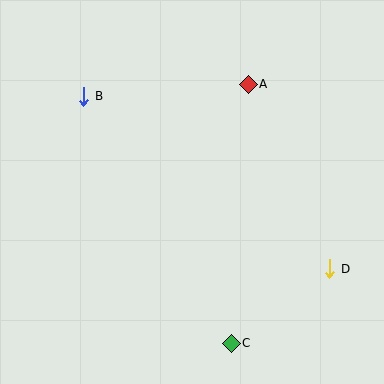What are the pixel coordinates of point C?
Point C is at (231, 343).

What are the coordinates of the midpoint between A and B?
The midpoint between A and B is at (166, 90).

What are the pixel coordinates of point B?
Point B is at (84, 96).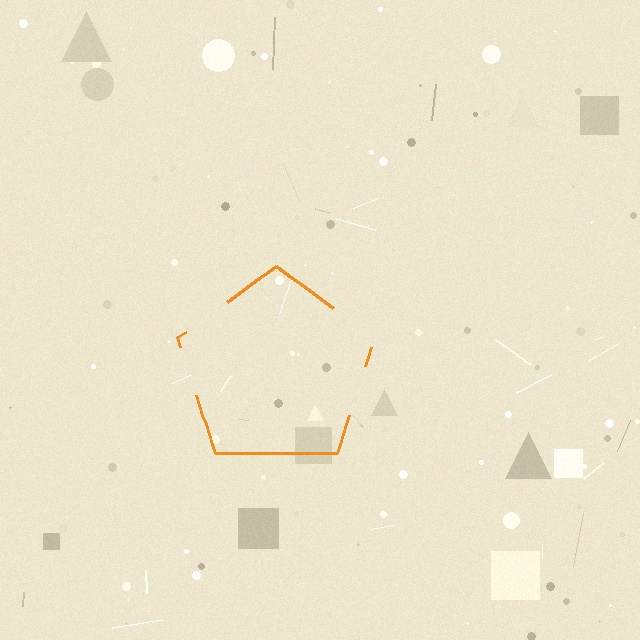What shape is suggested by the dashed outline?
The dashed outline suggests a pentagon.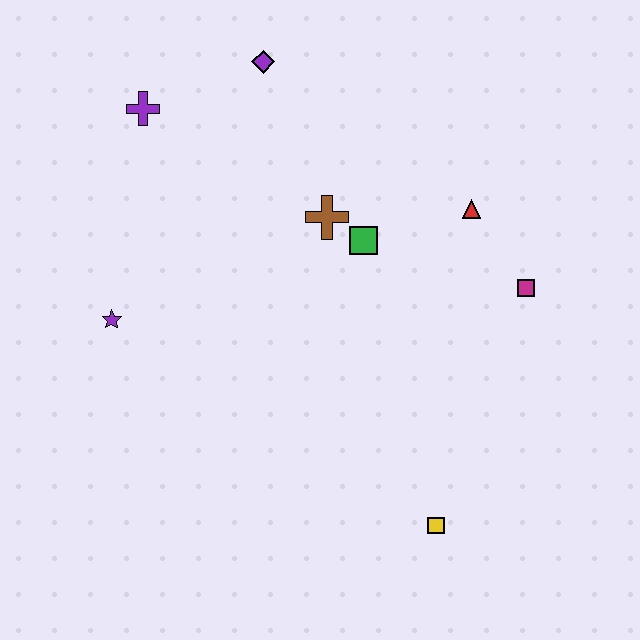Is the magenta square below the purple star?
No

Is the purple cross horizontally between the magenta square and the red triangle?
No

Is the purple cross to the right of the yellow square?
No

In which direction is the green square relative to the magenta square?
The green square is to the left of the magenta square.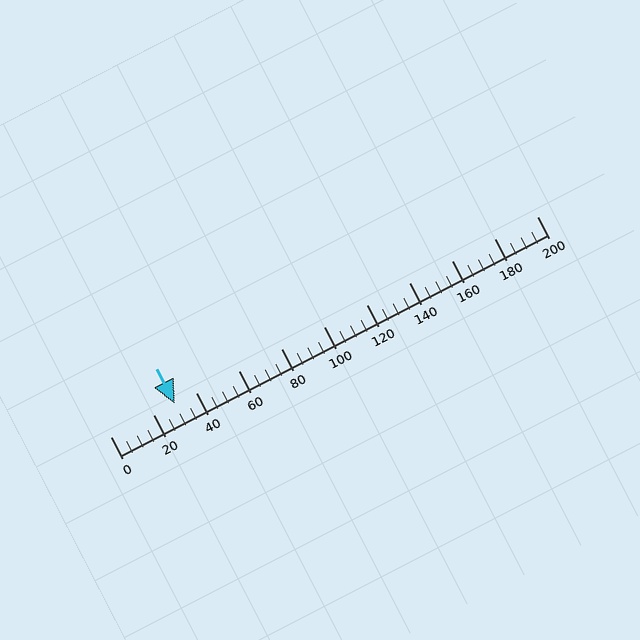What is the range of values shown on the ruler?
The ruler shows values from 0 to 200.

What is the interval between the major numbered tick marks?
The major tick marks are spaced 20 units apart.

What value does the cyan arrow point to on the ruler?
The cyan arrow points to approximately 30.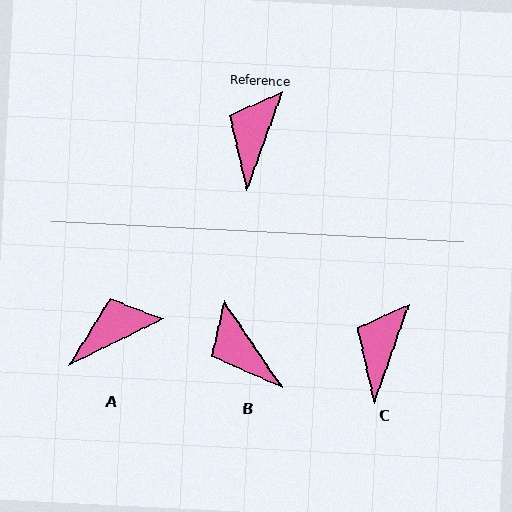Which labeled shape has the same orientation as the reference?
C.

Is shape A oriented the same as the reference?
No, it is off by about 44 degrees.